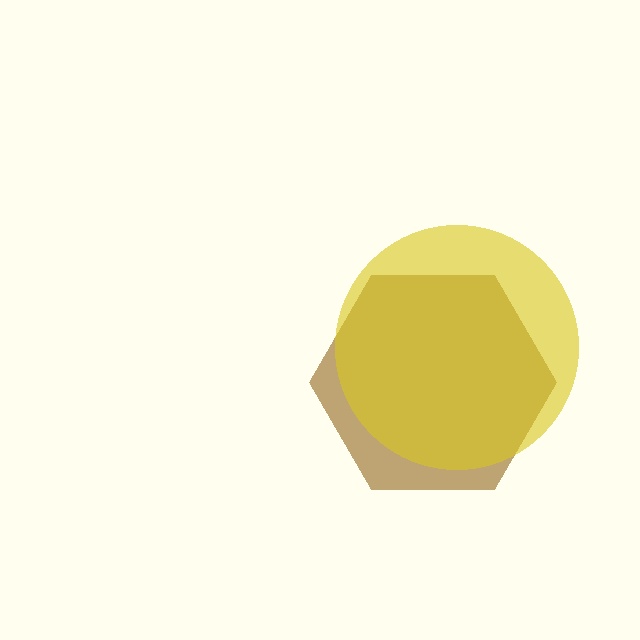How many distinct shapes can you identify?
There are 2 distinct shapes: a brown hexagon, a yellow circle.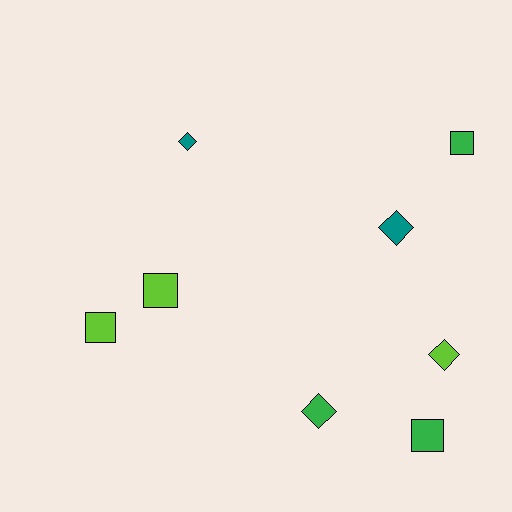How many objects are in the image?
There are 8 objects.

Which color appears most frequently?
Green, with 3 objects.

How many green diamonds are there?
There is 1 green diamond.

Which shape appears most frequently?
Square, with 4 objects.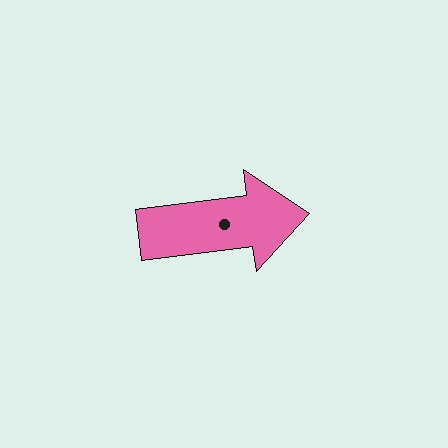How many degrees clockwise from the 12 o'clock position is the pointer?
Approximately 83 degrees.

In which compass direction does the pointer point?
East.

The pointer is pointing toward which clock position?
Roughly 3 o'clock.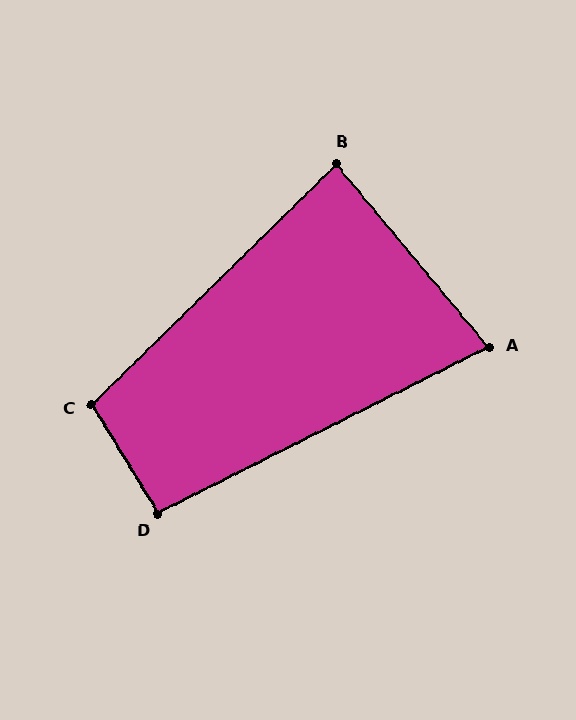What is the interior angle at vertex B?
Approximately 85 degrees (approximately right).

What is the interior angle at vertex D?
Approximately 95 degrees (approximately right).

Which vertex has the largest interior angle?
C, at approximately 103 degrees.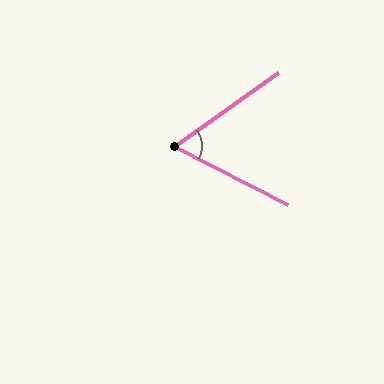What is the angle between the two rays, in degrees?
Approximately 62 degrees.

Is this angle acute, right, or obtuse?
It is acute.